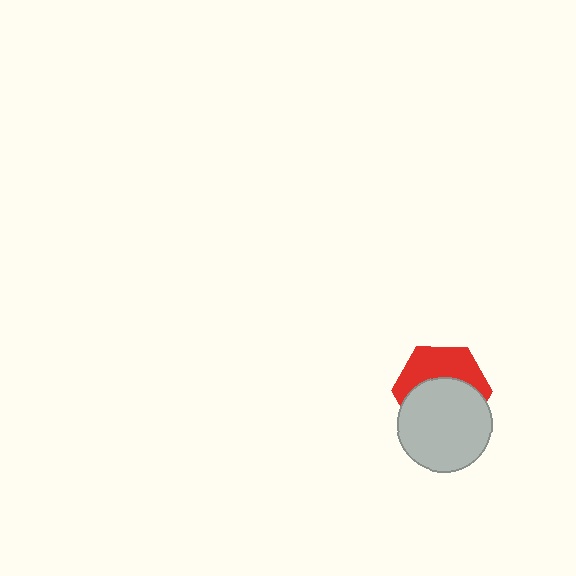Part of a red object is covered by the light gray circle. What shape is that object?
It is a hexagon.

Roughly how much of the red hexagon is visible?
A small part of it is visible (roughly 43%).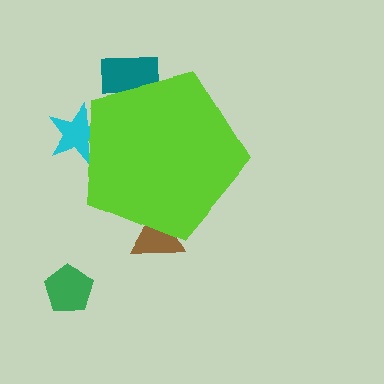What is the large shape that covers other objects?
A lime pentagon.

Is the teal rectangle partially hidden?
Yes, the teal rectangle is partially hidden behind the lime pentagon.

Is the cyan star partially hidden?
Yes, the cyan star is partially hidden behind the lime pentagon.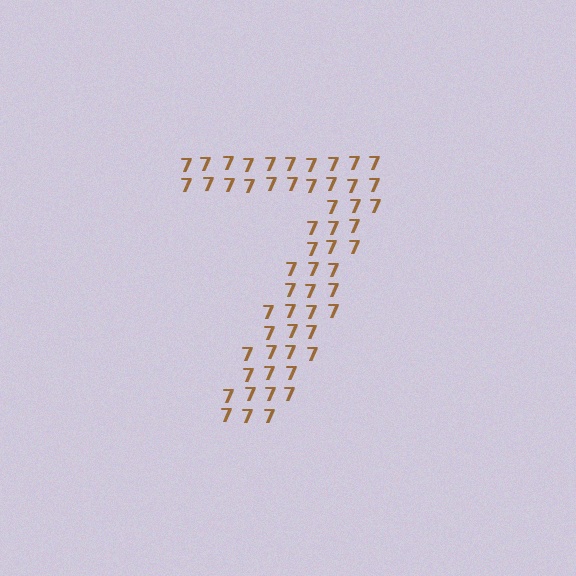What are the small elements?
The small elements are digit 7's.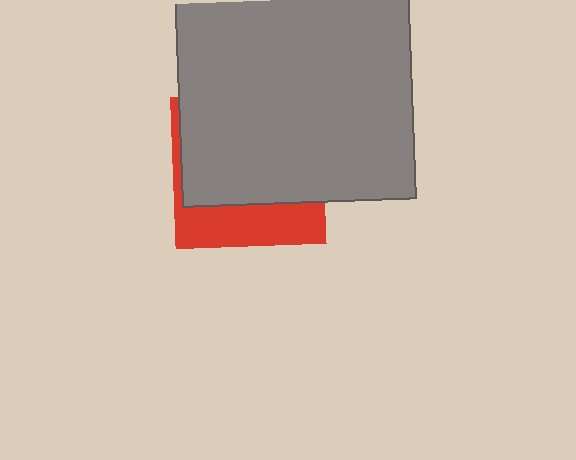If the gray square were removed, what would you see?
You would see the complete red square.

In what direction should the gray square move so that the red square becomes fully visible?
The gray square should move up. That is the shortest direction to clear the overlap and leave the red square fully visible.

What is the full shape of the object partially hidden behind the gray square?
The partially hidden object is a red square.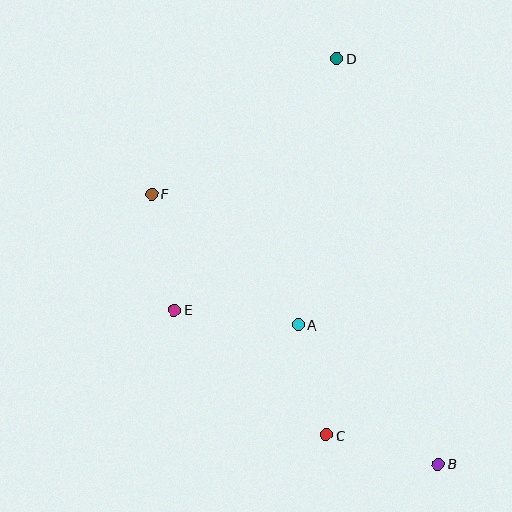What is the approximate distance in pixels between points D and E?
The distance between D and E is approximately 300 pixels.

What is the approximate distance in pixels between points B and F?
The distance between B and F is approximately 393 pixels.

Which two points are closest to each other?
Points A and C are closest to each other.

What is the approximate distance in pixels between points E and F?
The distance between E and F is approximately 118 pixels.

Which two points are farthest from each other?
Points B and D are farthest from each other.